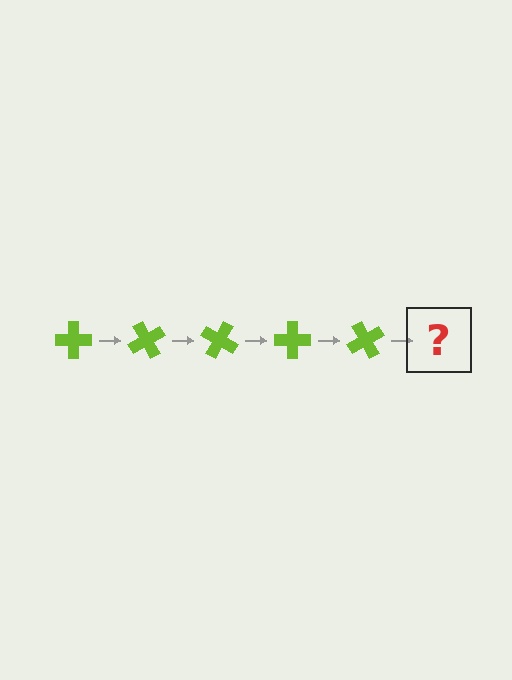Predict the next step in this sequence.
The next step is a lime cross rotated 300 degrees.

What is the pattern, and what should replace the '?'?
The pattern is that the cross rotates 60 degrees each step. The '?' should be a lime cross rotated 300 degrees.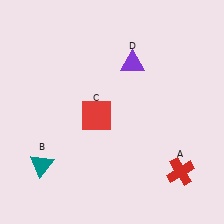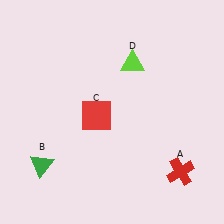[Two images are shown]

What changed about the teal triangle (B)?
In Image 1, B is teal. In Image 2, it changed to green.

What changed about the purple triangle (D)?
In Image 1, D is purple. In Image 2, it changed to lime.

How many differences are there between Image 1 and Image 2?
There are 2 differences between the two images.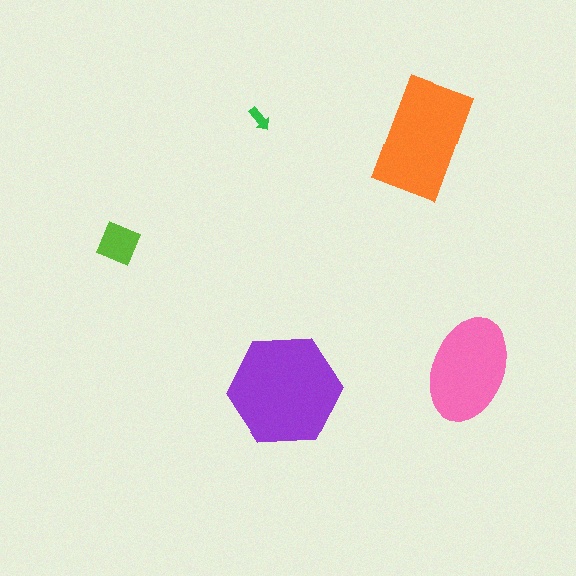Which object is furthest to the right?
The pink ellipse is rightmost.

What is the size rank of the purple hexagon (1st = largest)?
1st.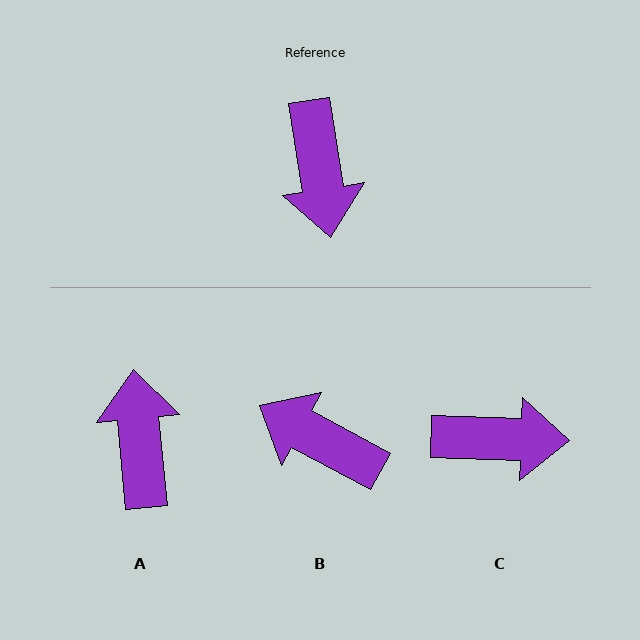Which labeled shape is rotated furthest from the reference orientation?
A, about 177 degrees away.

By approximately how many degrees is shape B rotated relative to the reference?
Approximately 127 degrees clockwise.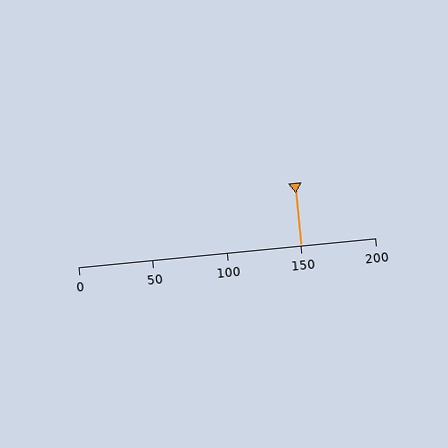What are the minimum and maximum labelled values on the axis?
The axis runs from 0 to 200.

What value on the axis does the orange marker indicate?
The marker indicates approximately 150.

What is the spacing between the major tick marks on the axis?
The major ticks are spaced 50 apart.